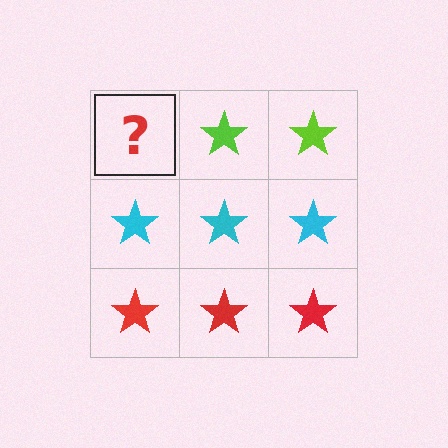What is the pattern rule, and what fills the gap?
The rule is that each row has a consistent color. The gap should be filled with a lime star.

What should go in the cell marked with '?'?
The missing cell should contain a lime star.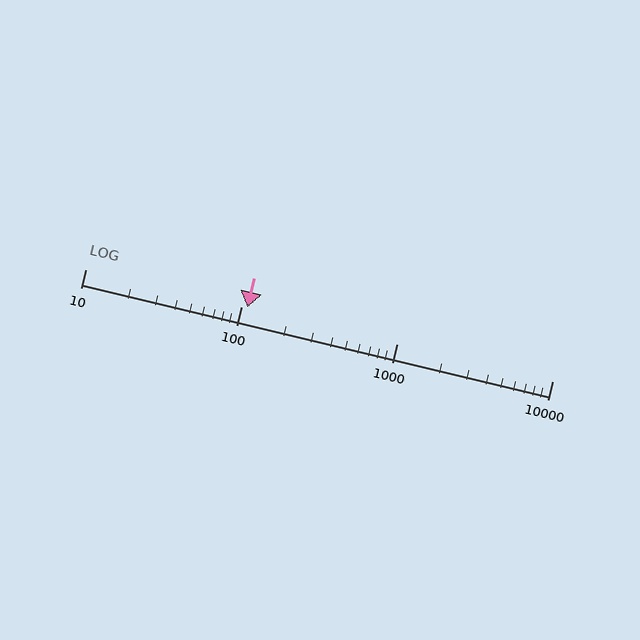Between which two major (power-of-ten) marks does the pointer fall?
The pointer is between 100 and 1000.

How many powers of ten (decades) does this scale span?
The scale spans 3 decades, from 10 to 10000.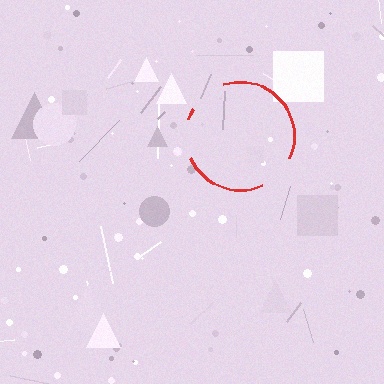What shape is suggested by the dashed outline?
The dashed outline suggests a circle.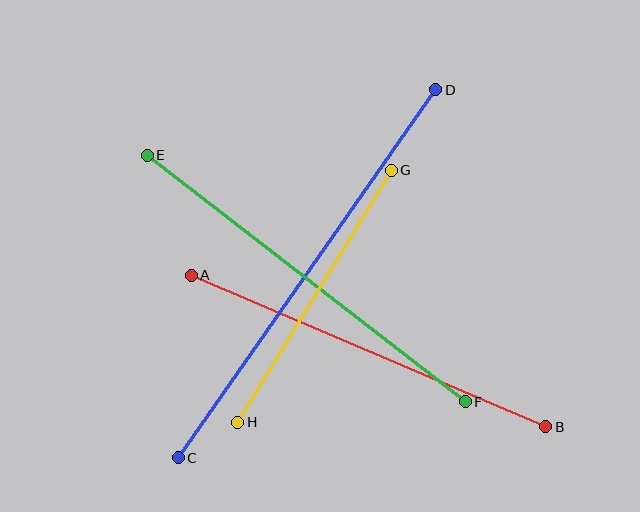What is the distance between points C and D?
The distance is approximately 449 pixels.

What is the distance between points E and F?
The distance is approximately 402 pixels.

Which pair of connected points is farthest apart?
Points C and D are farthest apart.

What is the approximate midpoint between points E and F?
The midpoint is at approximately (306, 278) pixels.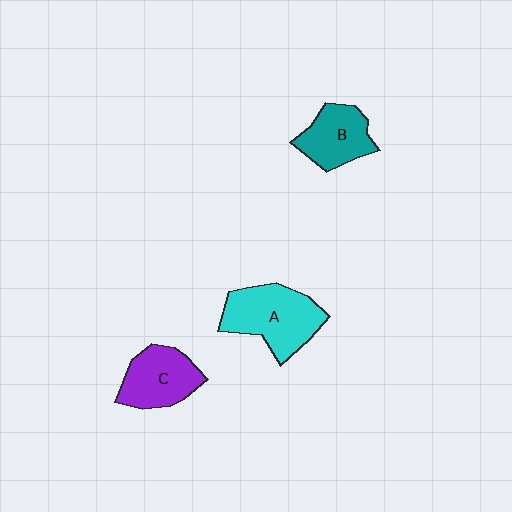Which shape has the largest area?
Shape A (cyan).